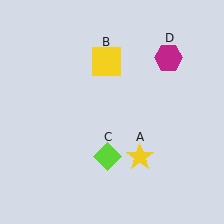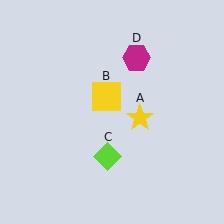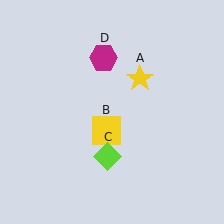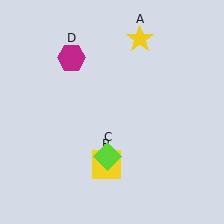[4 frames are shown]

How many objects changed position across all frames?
3 objects changed position: yellow star (object A), yellow square (object B), magenta hexagon (object D).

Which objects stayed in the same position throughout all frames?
Lime diamond (object C) remained stationary.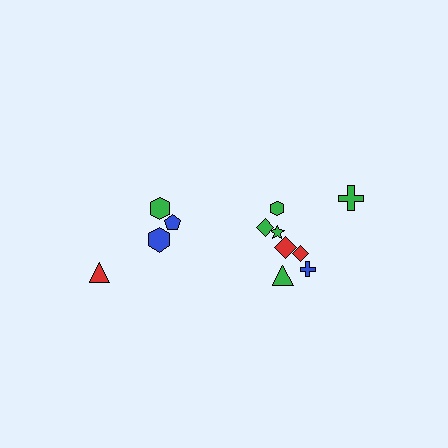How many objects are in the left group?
There are 4 objects.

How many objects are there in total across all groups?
There are 12 objects.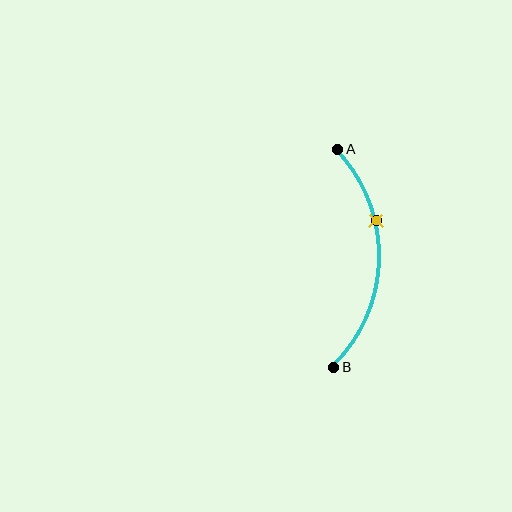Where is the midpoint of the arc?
The arc midpoint is the point on the curve farthest from the straight line joining A and B. It sits to the right of that line.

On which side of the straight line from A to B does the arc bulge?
The arc bulges to the right of the straight line connecting A and B.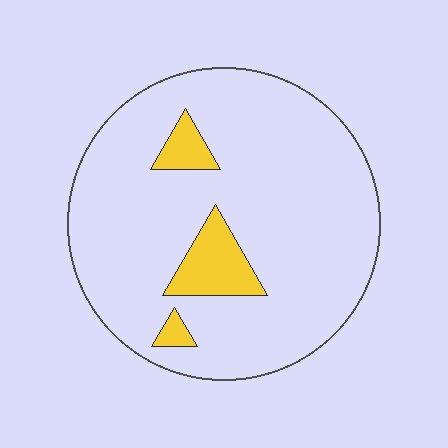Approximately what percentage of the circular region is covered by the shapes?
Approximately 10%.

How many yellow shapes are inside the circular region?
3.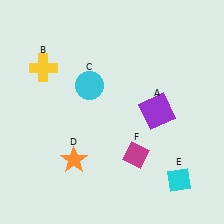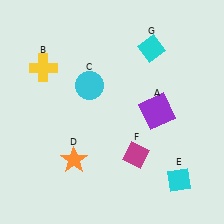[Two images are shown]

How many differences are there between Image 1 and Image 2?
There is 1 difference between the two images.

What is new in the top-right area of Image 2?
A cyan diamond (G) was added in the top-right area of Image 2.